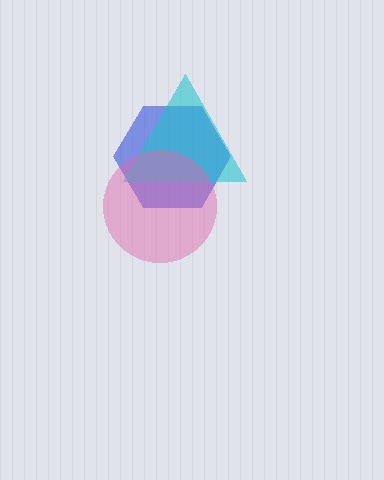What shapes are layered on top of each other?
The layered shapes are: a blue hexagon, a cyan triangle, a pink circle.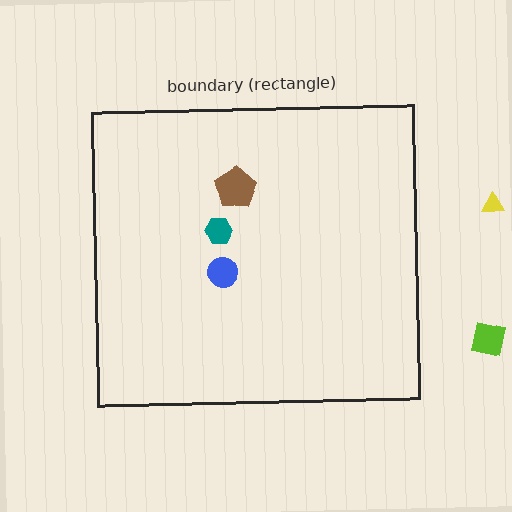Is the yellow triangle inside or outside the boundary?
Outside.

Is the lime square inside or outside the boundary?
Outside.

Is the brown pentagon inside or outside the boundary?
Inside.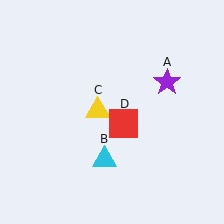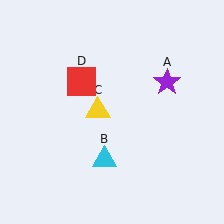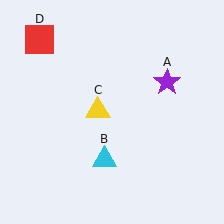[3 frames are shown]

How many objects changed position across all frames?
1 object changed position: red square (object D).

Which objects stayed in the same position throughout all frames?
Purple star (object A) and cyan triangle (object B) and yellow triangle (object C) remained stationary.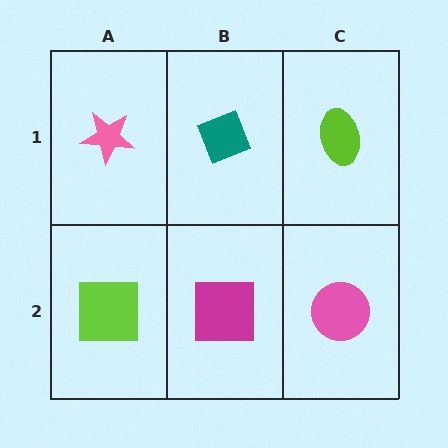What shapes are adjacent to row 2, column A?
A pink star (row 1, column A), a magenta square (row 2, column B).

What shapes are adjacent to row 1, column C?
A pink circle (row 2, column C), a teal diamond (row 1, column B).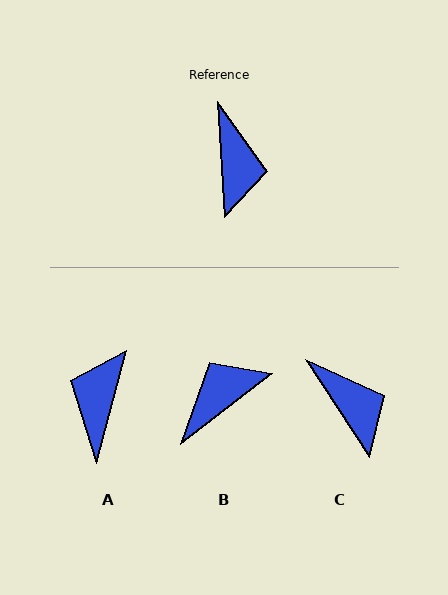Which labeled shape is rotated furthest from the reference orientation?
A, about 161 degrees away.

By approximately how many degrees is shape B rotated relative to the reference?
Approximately 124 degrees counter-clockwise.